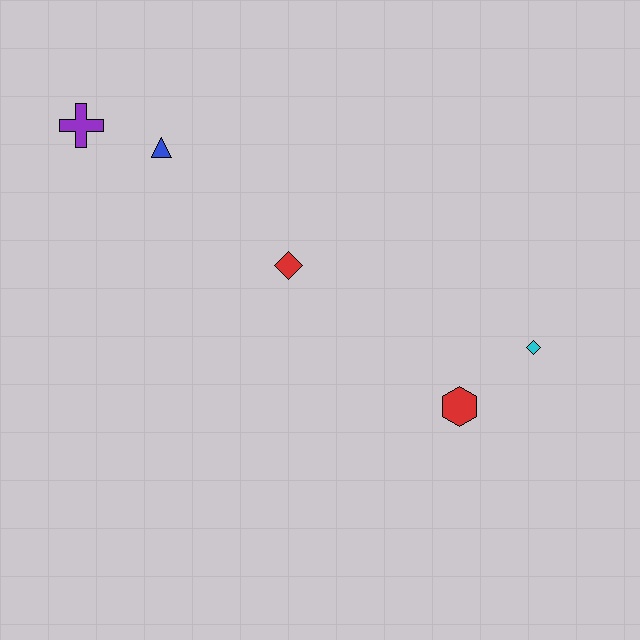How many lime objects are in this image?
There are no lime objects.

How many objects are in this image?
There are 5 objects.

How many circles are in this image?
There are no circles.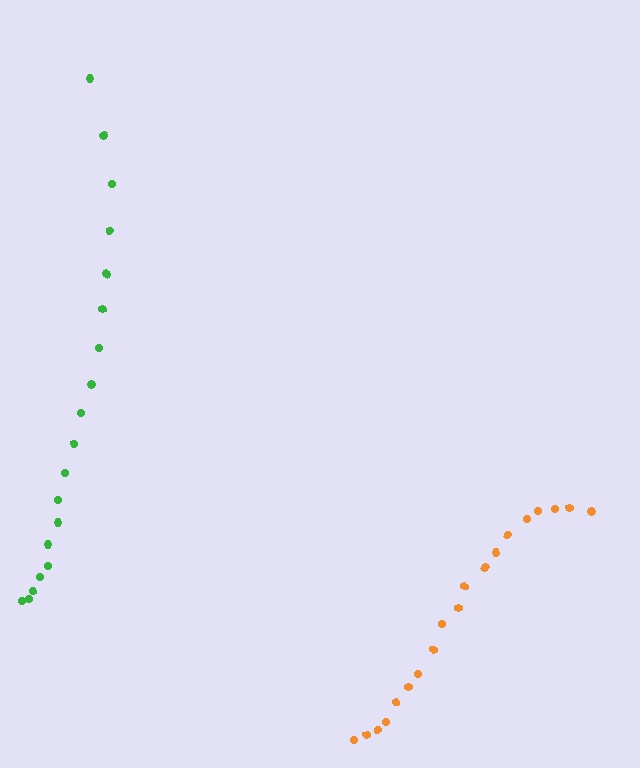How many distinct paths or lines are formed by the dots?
There are 2 distinct paths.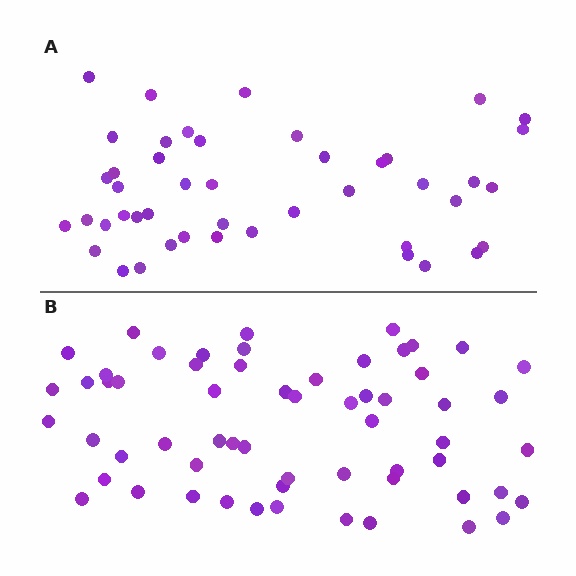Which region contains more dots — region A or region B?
Region B (the bottom region) has more dots.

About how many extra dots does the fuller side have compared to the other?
Region B has approximately 15 more dots than region A.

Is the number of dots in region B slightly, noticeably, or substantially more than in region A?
Region B has noticeably more, but not dramatically so. The ratio is roughly 1.3 to 1.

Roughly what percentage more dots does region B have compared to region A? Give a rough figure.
About 35% more.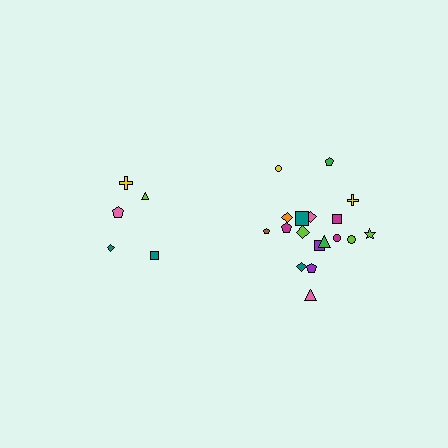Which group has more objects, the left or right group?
The right group.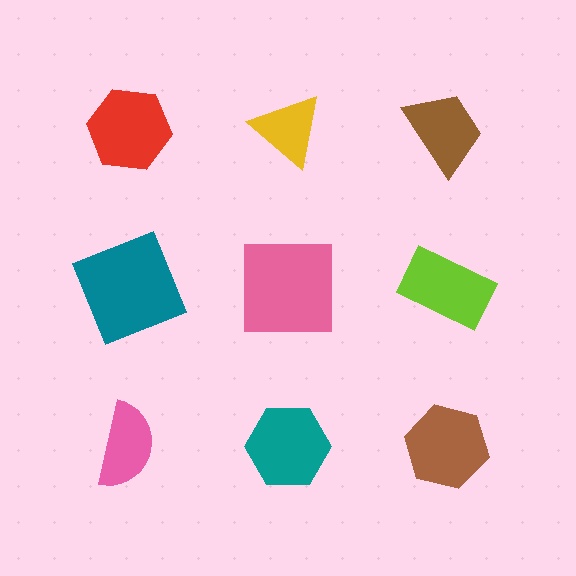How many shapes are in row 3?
3 shapes.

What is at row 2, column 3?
A lime rectangle.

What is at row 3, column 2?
A teal hexagon.